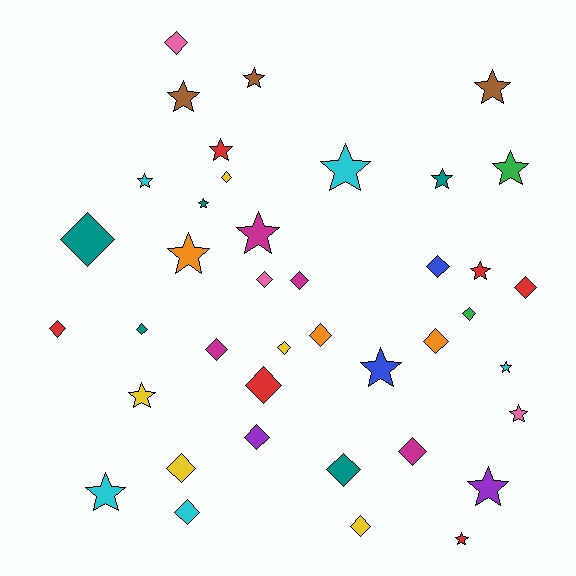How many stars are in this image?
There are 19 stars.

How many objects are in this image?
There are 40 objects.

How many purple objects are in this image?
There are 2 purple objects.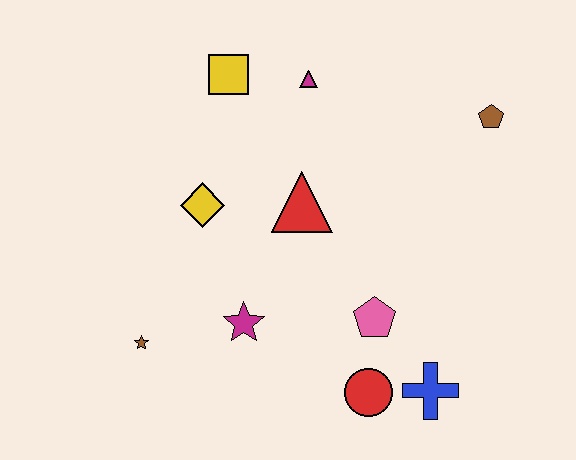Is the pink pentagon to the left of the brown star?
No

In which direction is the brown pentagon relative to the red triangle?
The brown pentagon is to the right of the red triangle.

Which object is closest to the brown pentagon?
The magenta triangle is closest to the brown pentagon.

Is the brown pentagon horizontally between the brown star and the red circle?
No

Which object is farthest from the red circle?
The yellow square is farthest from the red circle.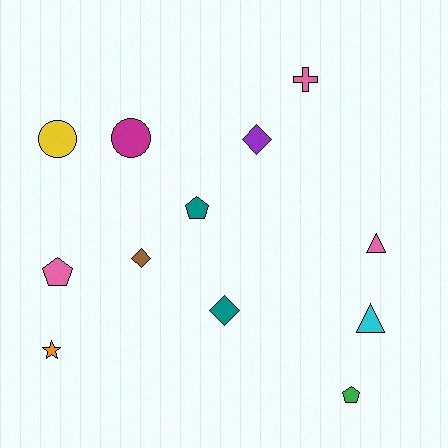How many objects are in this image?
There are 12 objects.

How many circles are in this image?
There are 2 circles.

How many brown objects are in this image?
There is 1 brown object.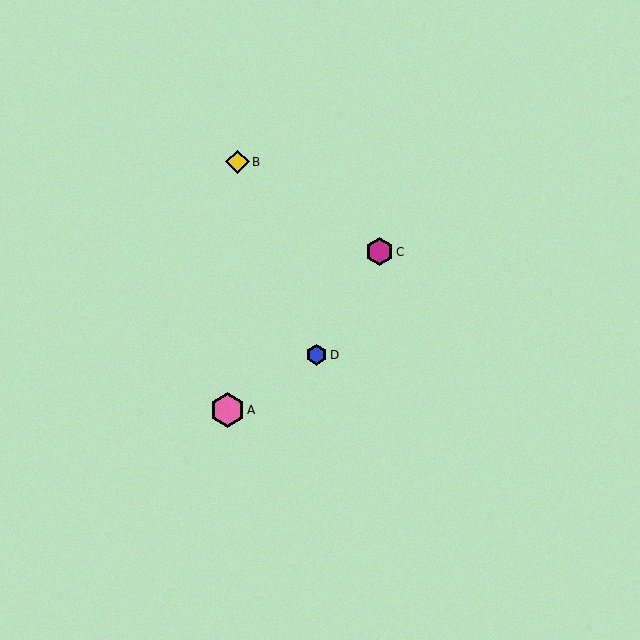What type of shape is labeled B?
Shape B is a yellow diamond.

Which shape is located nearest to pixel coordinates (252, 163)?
The yellow diamond (labeled B) at (237, 162) is nearest to that location.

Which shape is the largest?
The pink hexagon (labeled A) is the largest.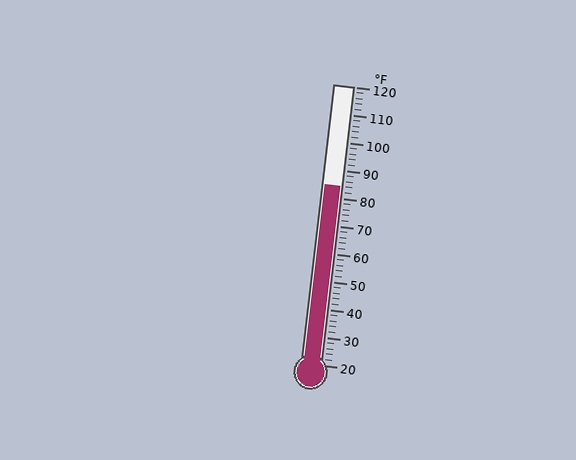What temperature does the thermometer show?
The thermometer shows approximately 84°F.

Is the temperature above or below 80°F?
The temperature is above 80°F.